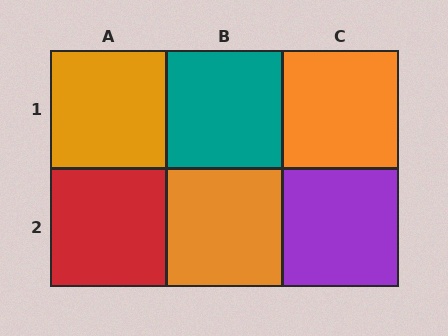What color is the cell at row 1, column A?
Orange.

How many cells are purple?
1 cell is purple.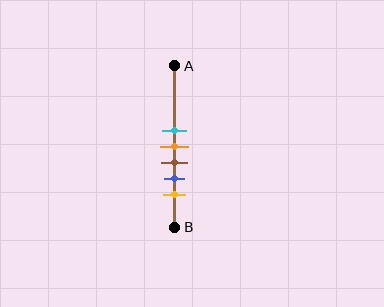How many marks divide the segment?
There are 5 marks dividing the segment.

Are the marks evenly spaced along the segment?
Yes, the marks are approximately evenly spaced.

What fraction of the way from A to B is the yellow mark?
The yellow mark is approximately 80% (0.8) of the way from A to B.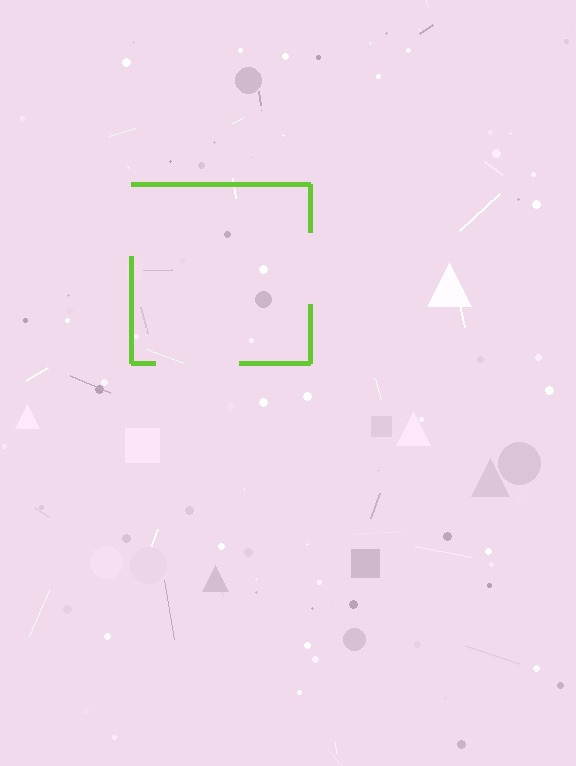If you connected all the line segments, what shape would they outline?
They would outline a square.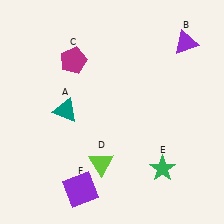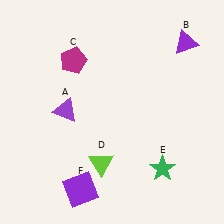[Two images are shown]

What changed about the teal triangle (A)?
In Image 1, A is teal. In Image 2, it changed to purple.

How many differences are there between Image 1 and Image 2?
There is 1 difference between the two images.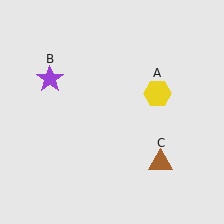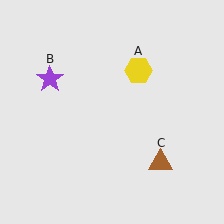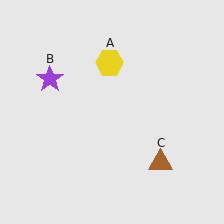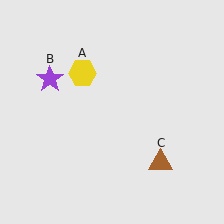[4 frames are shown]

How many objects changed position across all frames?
1 object changed position: yellow hexagon (object A).